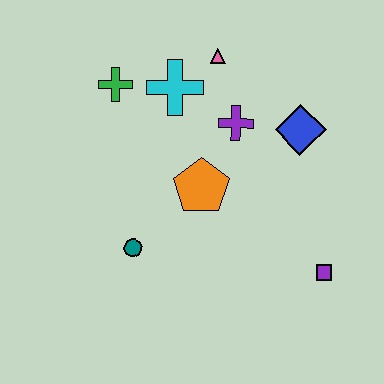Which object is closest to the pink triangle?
The cyan cross is closest to the pink triangle.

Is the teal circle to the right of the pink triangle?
No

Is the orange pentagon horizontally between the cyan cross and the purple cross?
Yes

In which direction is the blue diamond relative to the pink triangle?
The blue diamond is to the right of the pink triangle.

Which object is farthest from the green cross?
The purple square is farthest from the green cross.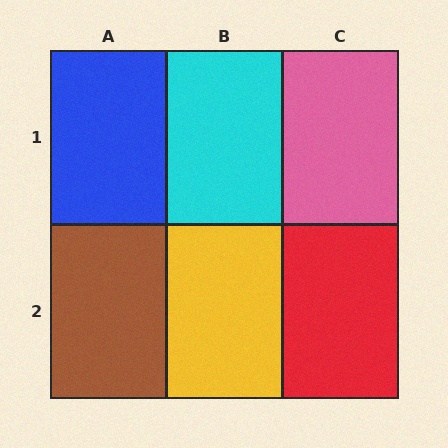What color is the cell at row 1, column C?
Pink.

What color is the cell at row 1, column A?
Blue.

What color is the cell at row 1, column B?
Cyan.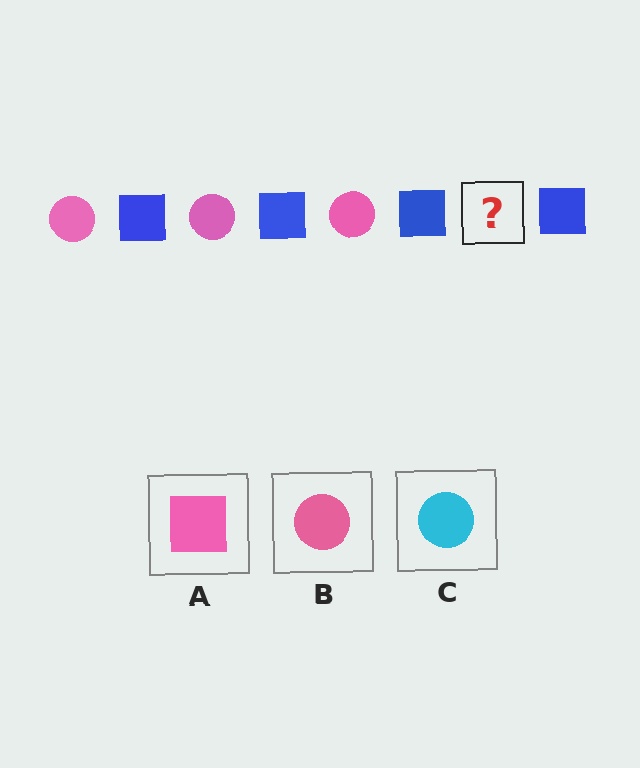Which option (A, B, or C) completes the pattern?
B.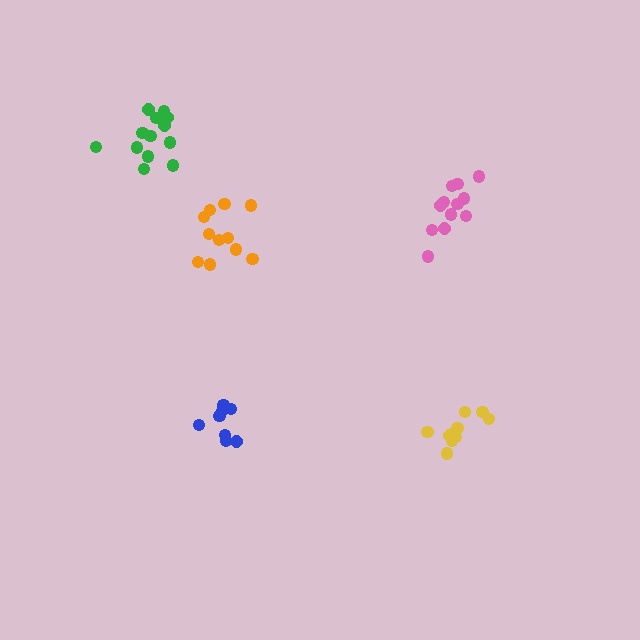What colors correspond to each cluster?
The clusters are colored: pink, orange, green, yellow, blue.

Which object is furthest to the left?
The green cluster is leftmost.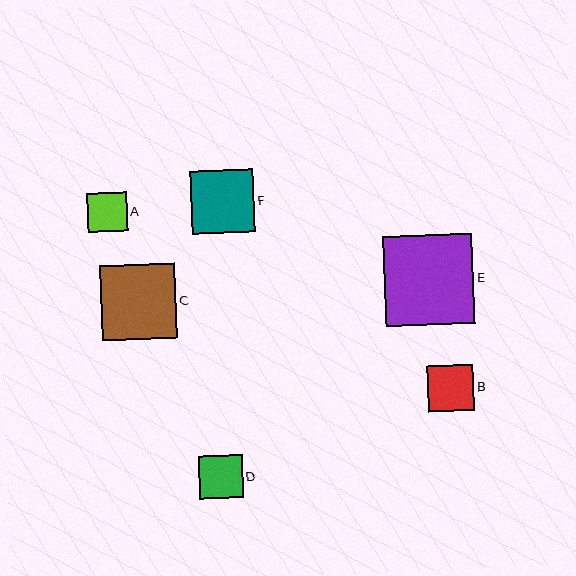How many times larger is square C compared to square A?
Square C is approximately 1.9 times the size of square A.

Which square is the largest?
Square E is the largest with a size of approximately 90 pixels.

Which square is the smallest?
Square A is the smallest with a size of approximately 39 pixels.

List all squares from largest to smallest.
From largest to smallest: E, C, F, B, D, A.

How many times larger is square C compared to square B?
Square C is approximately 1.6 times the size of square B.